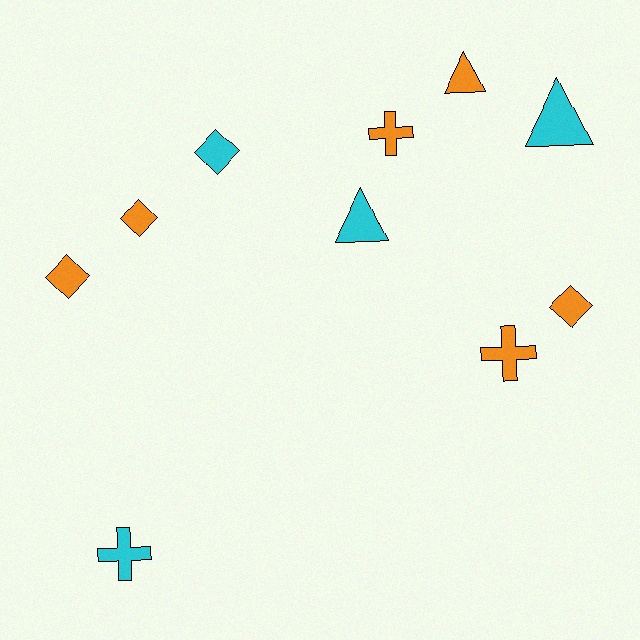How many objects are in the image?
There are 10 objects.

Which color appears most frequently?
Orange, with 6 objects.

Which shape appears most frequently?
Diamond, with 4 objects.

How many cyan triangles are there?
There are 2 cyan triangles.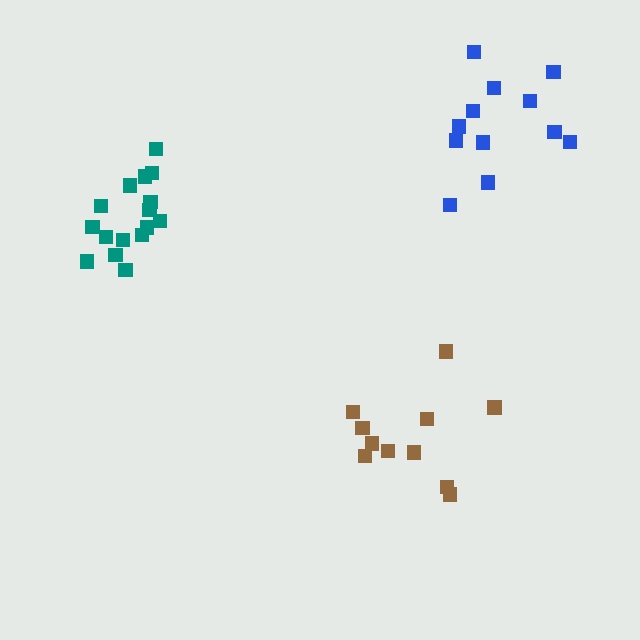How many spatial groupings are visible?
There are 3 spatial groupings.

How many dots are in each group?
Group 1: 16 dots, Group 2: 12 dots, Group 3: 11 dots (39 total).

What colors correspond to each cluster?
The clusters are colored: teal, blue, brown.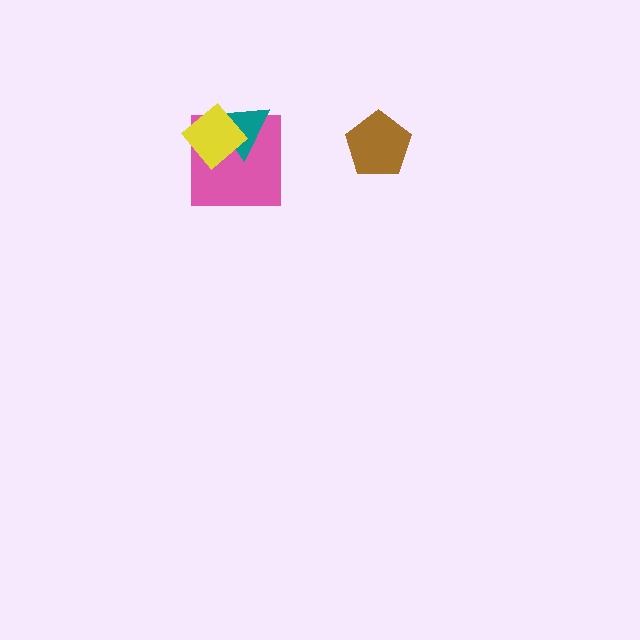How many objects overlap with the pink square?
2 objects overlap with the pink square.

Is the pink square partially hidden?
Yes, it is partially covered by another shape.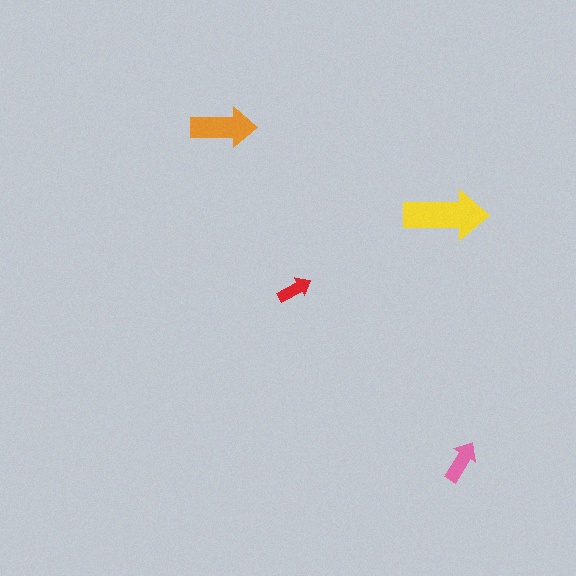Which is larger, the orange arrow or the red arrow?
The orange one.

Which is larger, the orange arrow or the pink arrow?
The orange one.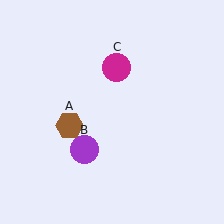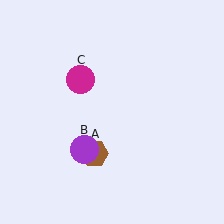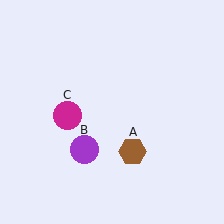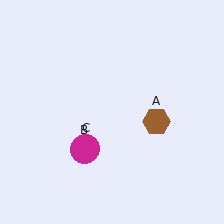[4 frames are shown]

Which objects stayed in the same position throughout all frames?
Purple circle (object B) remained stationary.